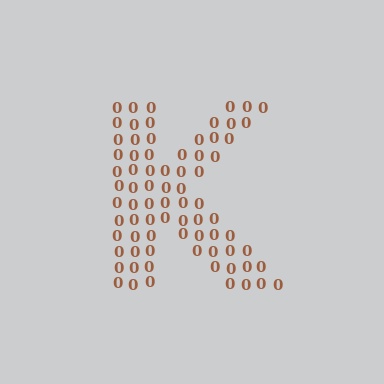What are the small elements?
The small elements are digit 0's.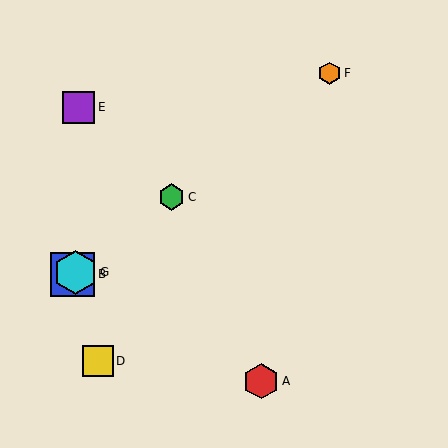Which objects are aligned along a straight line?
Objects B, C, F, G are aligned along a straight line.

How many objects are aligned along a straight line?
4 objects (B, C, F, G) are aligned along a straight line.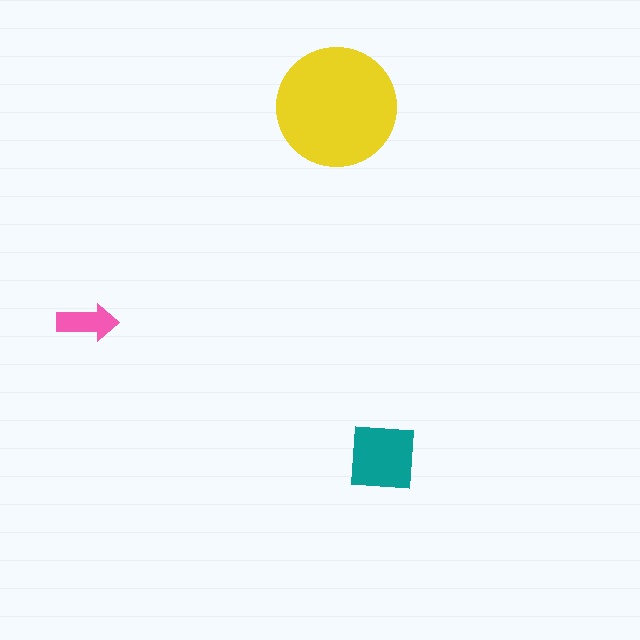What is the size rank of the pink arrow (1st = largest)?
3rd.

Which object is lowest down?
The teal square is bottommost.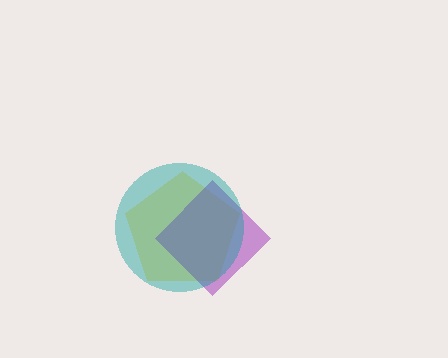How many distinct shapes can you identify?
There are 3 distinct shapes: a yellow pentagon, a purple diamond, a teal circle.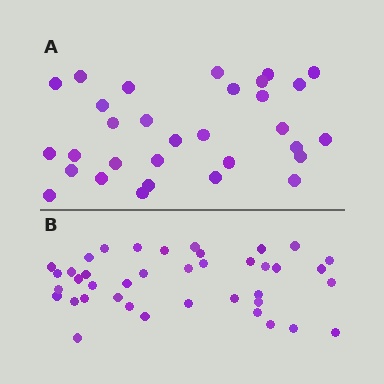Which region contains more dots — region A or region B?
Region B (the bottom region) has more dots.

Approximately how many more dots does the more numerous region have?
Region B has roughly 8 or so more dots than region A.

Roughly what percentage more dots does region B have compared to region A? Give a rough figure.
About 30% more.